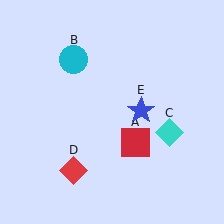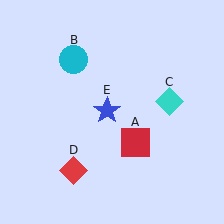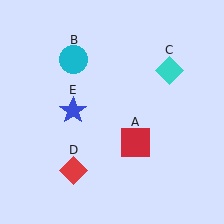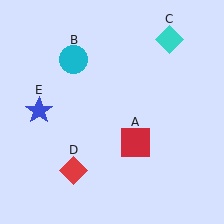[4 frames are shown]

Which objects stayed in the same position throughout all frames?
Red square (object A) and cyan circle (object B) and red diamond (object D) remained stationary.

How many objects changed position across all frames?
2 objects changed position: cyan diamond (object C), blue star (object E).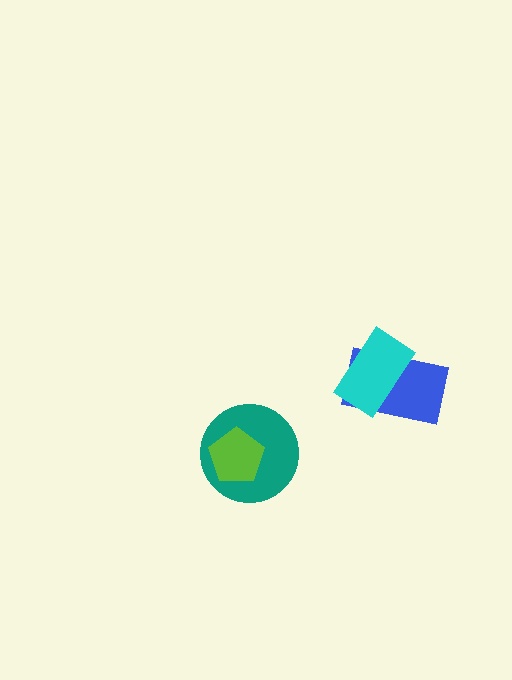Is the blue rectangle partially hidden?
Yes, it is partially covered by another shape.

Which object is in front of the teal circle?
The lime pentagon is in front of the teal circle.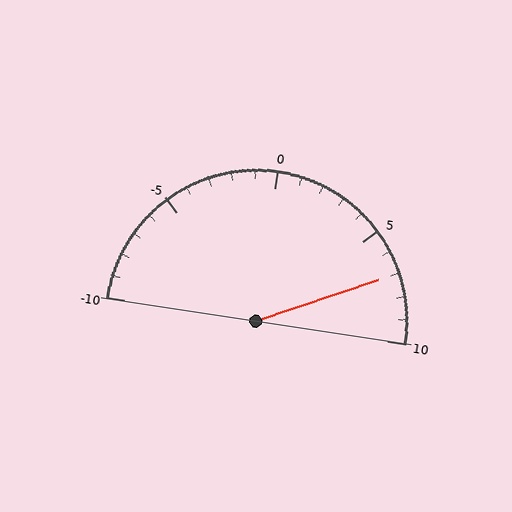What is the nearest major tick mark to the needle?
The nearest major tick mark is 5.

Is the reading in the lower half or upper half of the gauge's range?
The reading is in the upper half of the range (-10 to 10).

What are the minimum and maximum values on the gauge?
The gauge ranges from -10 to 10.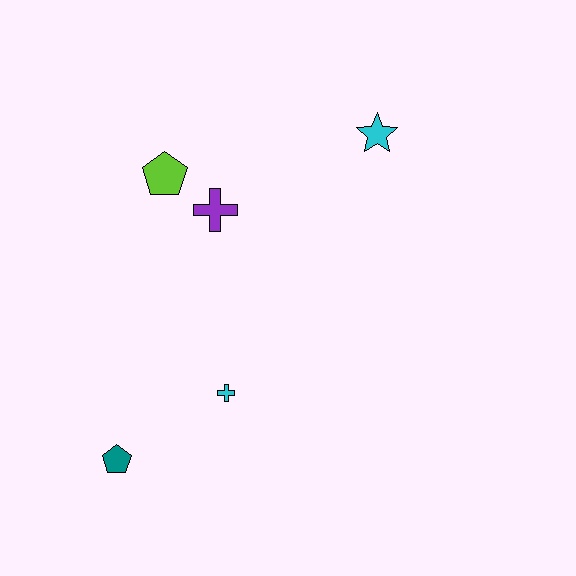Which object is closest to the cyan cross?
The teal pentagon is closest to the cyan cross.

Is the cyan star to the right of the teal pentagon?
Yes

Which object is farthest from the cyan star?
The teal pentagon is farthest from the cyan star.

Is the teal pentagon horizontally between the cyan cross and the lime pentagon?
No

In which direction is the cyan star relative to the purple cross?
The cyan star is to the right of the purple cross.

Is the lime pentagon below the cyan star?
Yes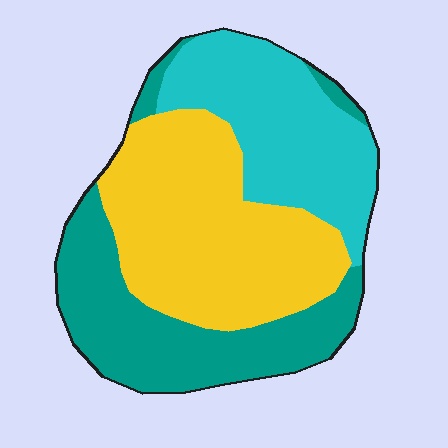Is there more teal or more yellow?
Yellow.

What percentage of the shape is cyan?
Cyan covers around 30% of the shape.